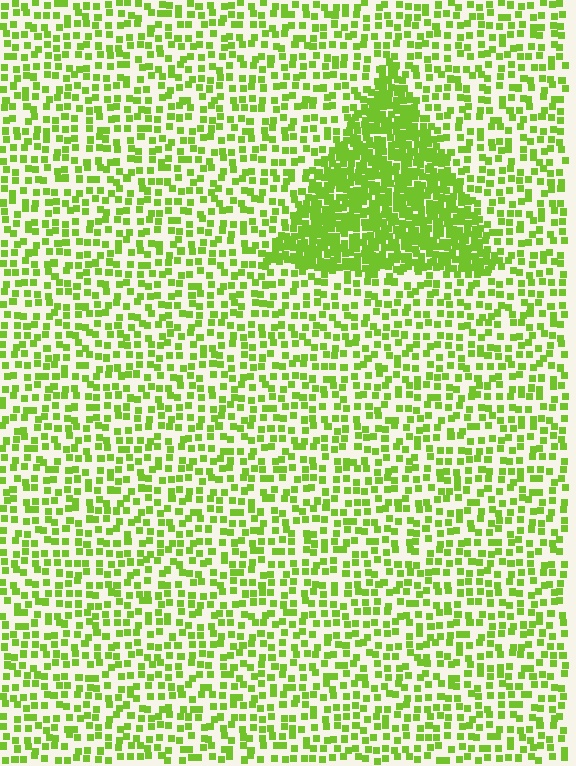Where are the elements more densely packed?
The elements are more densely packed inside the triangle boundary.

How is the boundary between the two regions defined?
The boundary is defined by a change in element density (approximately 2.6x ratio). All elements are the same color, size, and shape.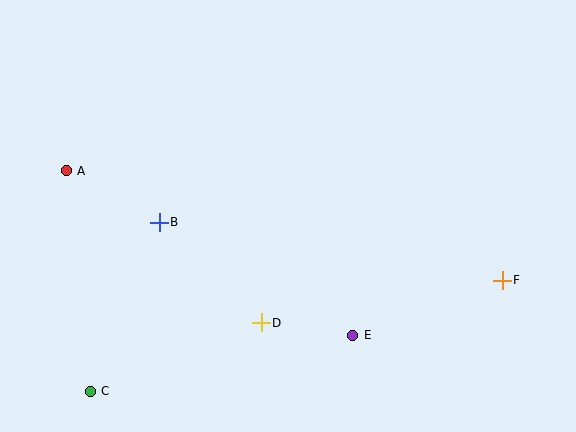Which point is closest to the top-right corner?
Point F is closest to the top-right corner.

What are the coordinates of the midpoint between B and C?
The midpoint between B and C is at (125, 307).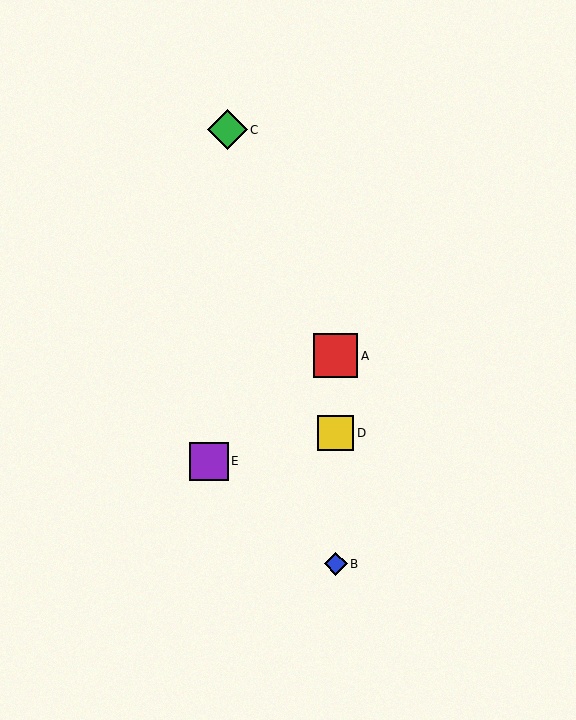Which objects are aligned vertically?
Objects A, B, D are aligned vertically.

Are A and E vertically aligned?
No, A is at x≈336 and E is at x≈209.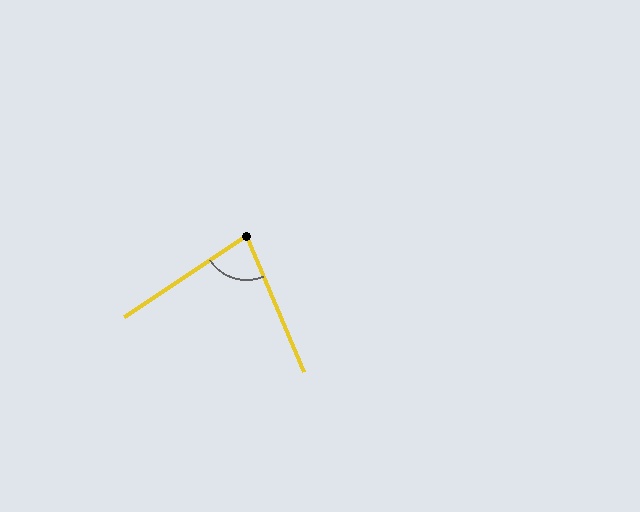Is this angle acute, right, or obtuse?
It is acute.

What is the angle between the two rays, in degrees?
Approximately 80 degrees.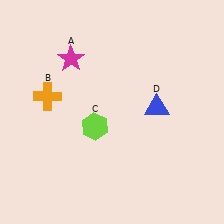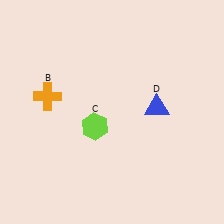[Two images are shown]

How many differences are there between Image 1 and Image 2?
There is 1 difference between the two images.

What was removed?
The magenta star (A) was removed in Image 2.